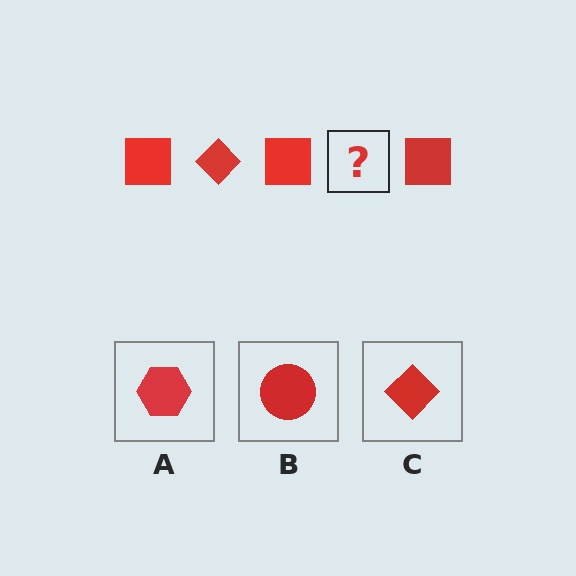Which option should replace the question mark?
Option C.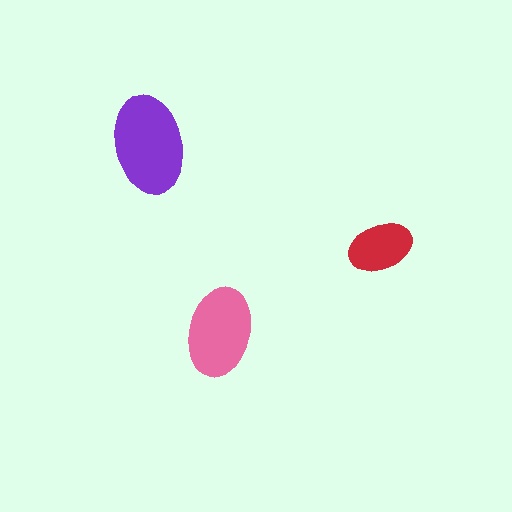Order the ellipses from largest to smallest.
the purple one, the pink one, the red one.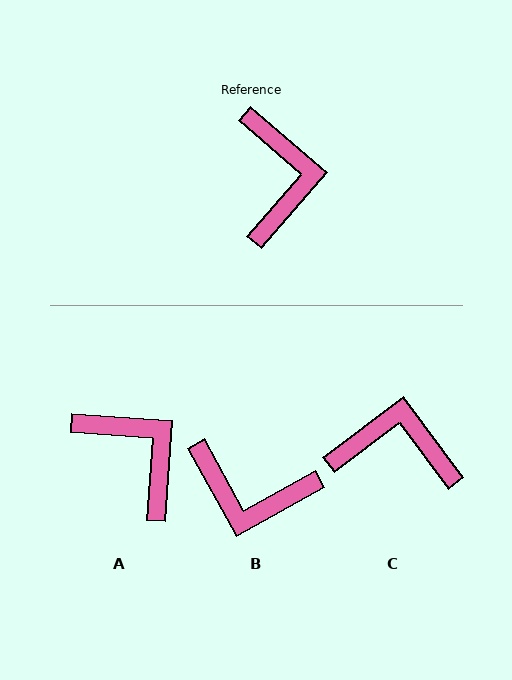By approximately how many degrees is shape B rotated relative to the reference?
Approximately 110 degrees clockwise.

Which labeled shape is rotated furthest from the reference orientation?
B, about 110 degrees away.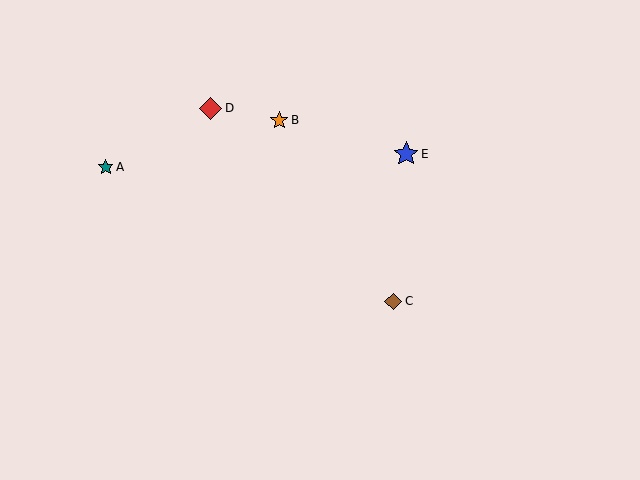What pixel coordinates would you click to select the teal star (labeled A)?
Click at (106, 167) to select the teal star A.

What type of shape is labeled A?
Shape A is a teal star.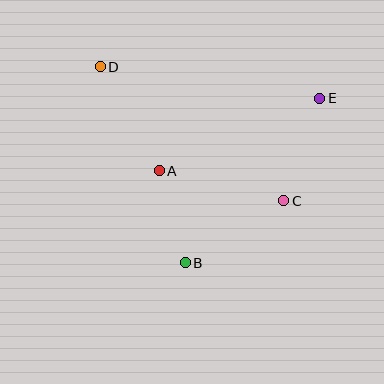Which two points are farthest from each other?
Points C and D are farthest from each other.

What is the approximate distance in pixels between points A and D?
The distance between A and D is approximately 120 pixels.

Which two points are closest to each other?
Points A and B are closest to each other.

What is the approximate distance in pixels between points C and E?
The distance between C and E is approximately 109 pixels.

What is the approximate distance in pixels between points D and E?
The distance between D and E is approximately 222 pixels.